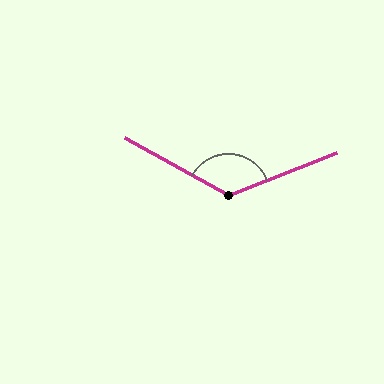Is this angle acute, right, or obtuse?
It is obtuse.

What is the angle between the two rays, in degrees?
Approximately 130 degrees.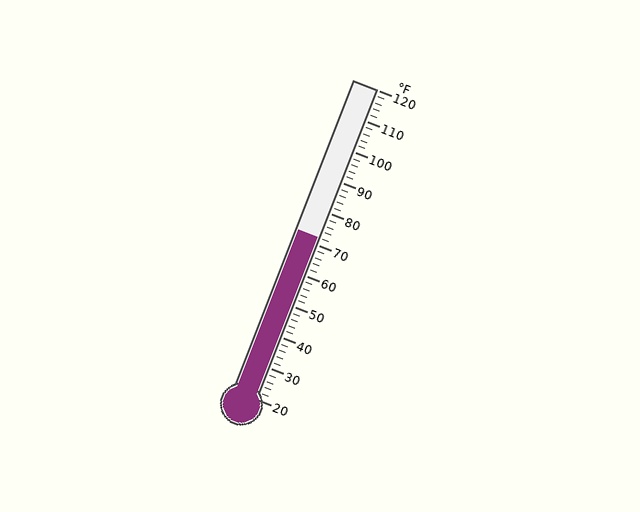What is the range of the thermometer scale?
The thermometer scale ranges from 20°F to 120°F.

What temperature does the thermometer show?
The thermometer shows approximately 72°F.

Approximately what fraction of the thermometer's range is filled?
The thermometer is filled to approximately 50% of its range.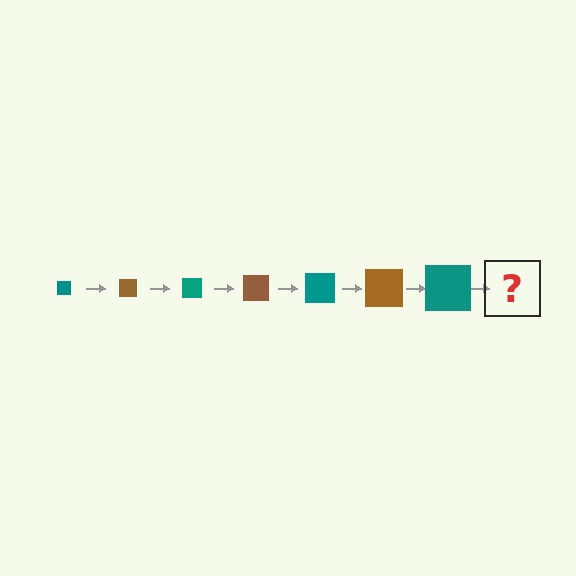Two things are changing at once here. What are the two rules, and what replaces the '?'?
The two rules are that the square grows larger each step and the color cycles through teal and brown. The '?' should be a brown square, larger than the previous one.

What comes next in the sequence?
The next element should be a brown square, larger than the previous one.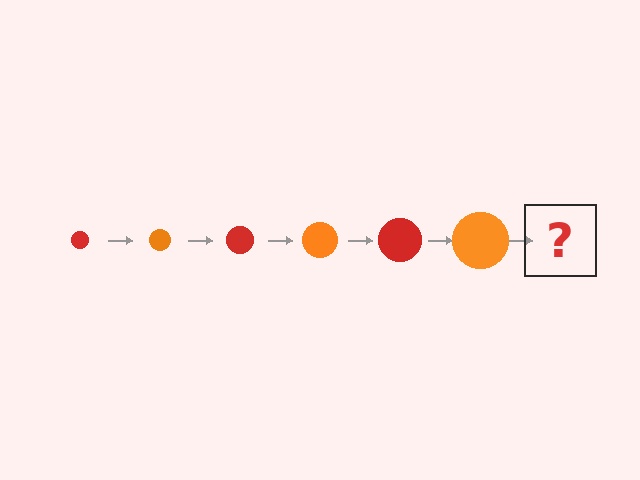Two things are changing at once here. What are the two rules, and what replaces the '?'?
The two rules are that the circle grows larger each step and the color cycles through red and orange. The '?' should be a red circle, larger than the previous one.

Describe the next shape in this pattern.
It should be a red circle, larger than the previous one.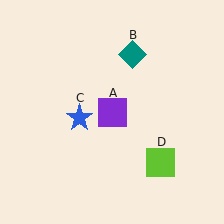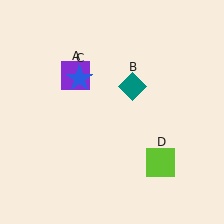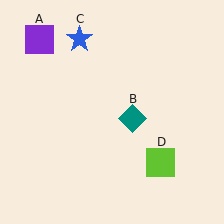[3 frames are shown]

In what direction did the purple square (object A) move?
The purple square (object A) moved up and to the left.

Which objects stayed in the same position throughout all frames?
Lime square (object D) remained stationary.